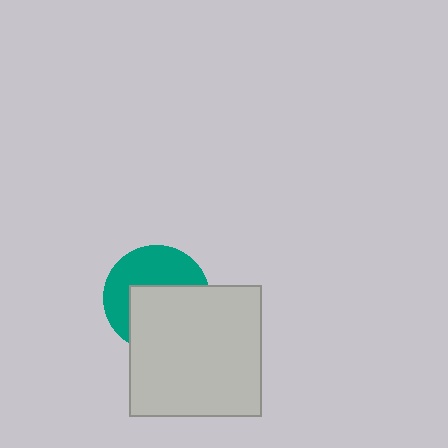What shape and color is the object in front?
The object in front is a light gray rectangle.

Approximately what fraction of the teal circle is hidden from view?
Roughly 52% of the teal circle is hidden behind the light gray rectangle.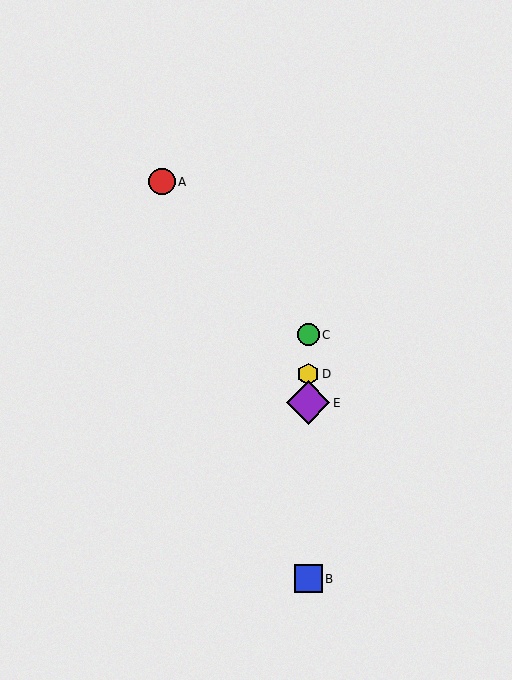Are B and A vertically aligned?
No, B is at x≈308 and A is at x≈162.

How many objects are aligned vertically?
4 objects (B, C, D, E) are aligned vertically.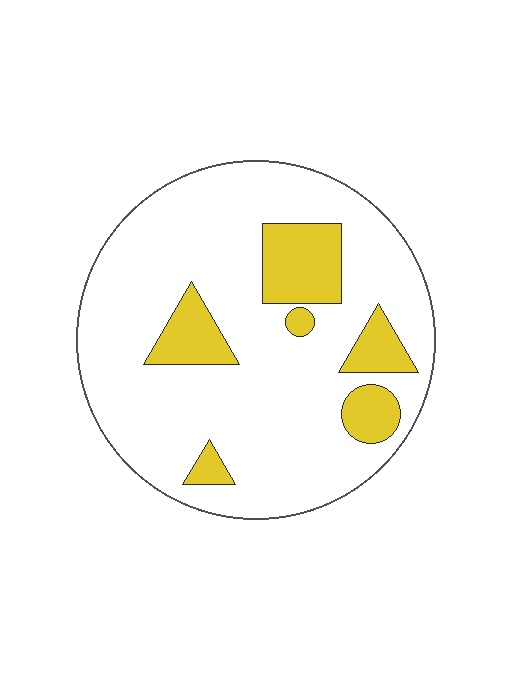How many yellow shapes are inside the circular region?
6.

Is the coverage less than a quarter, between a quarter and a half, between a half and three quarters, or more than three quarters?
Less than a quarter.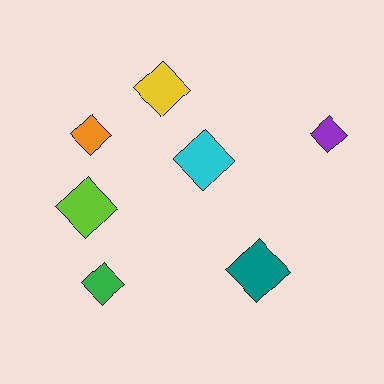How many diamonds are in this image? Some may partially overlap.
There are 7 diamonds.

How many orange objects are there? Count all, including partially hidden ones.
There is 1 orange object.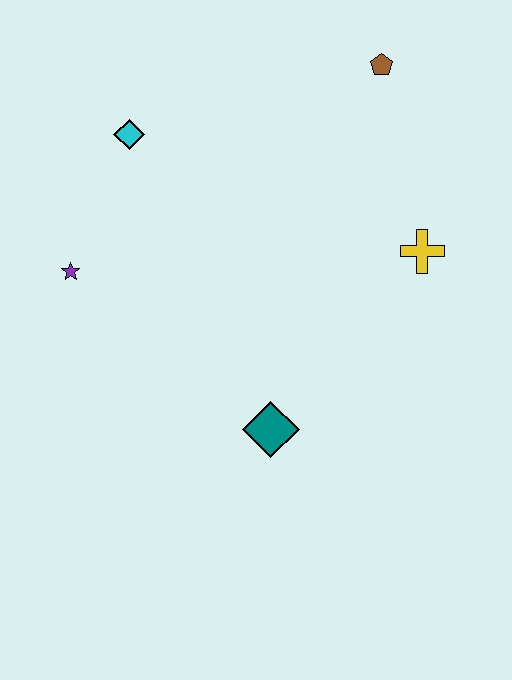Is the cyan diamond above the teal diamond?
Yes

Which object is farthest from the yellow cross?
The purple star is farthest from the yellow cross.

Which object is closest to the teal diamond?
The yellow cross is closest to the teal diamond.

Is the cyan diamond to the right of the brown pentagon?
No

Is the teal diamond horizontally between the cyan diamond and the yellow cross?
Yes